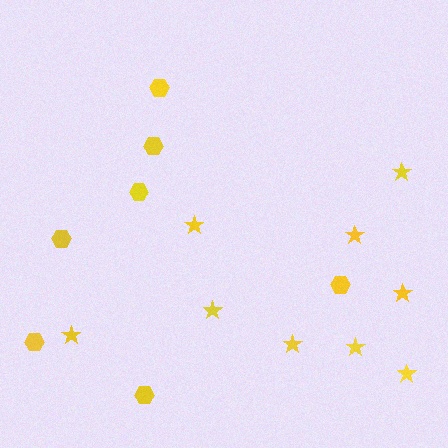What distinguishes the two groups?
There are 2 groups: one group of hexagons (7) and one group of stars (9).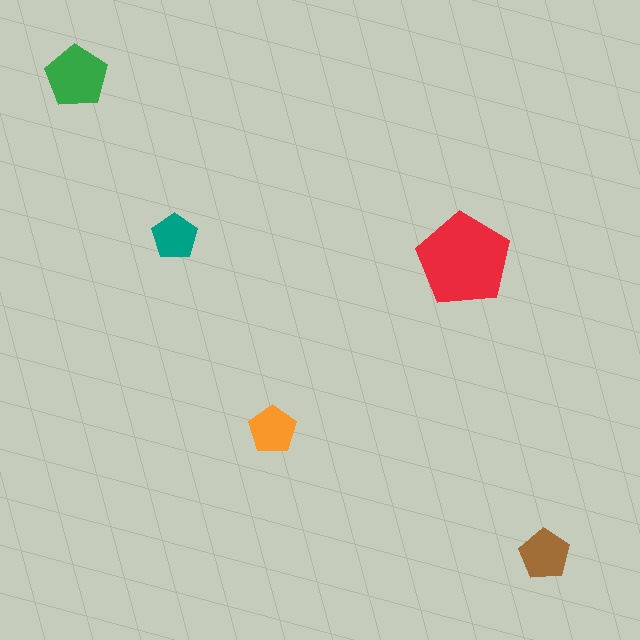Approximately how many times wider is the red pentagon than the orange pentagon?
About 2 times wider.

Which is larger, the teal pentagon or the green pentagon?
The green one.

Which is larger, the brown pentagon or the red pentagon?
The red one.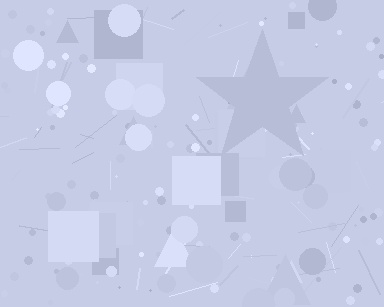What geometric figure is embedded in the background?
A star is embedded in the background.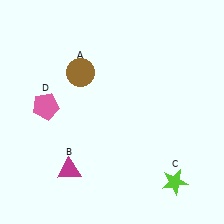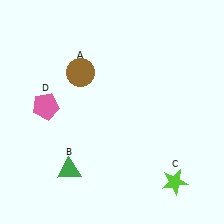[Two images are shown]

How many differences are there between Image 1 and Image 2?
There is 1 difference between the two images.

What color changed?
The triangle (B) changed from magenta in Image 1 to green in Image 2.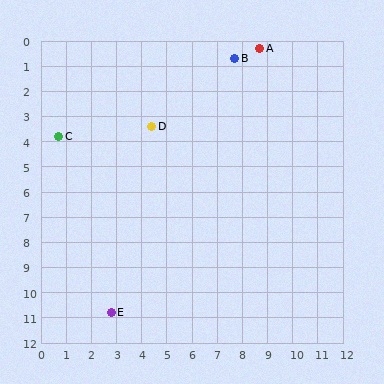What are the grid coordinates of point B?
Point B is at approximately (7.7, 0.7).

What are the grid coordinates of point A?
Point A is at approximately (8.7, 0.3).